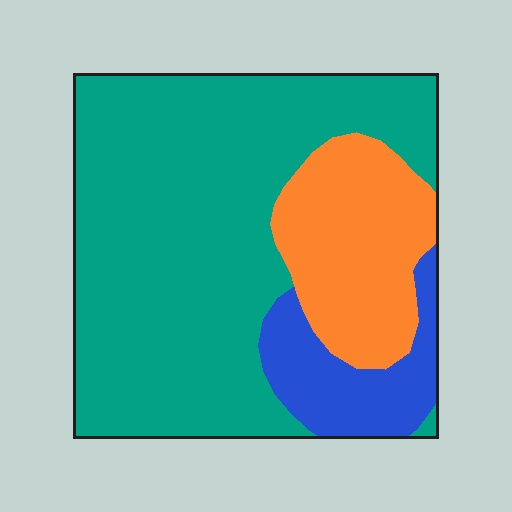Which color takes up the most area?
Teal, at roughly 65%.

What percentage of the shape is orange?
Orange covers 21% of the shape.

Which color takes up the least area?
Blue, at roughly 15%.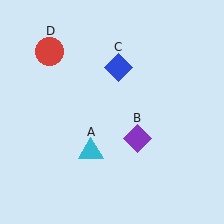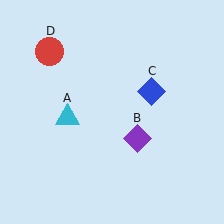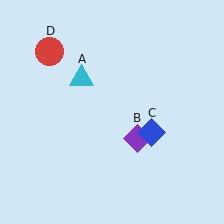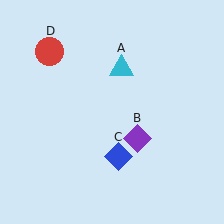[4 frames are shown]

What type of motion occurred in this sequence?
The cyan triangle (object A), blue diamond (object C) rotated clockwise around the center of the scene.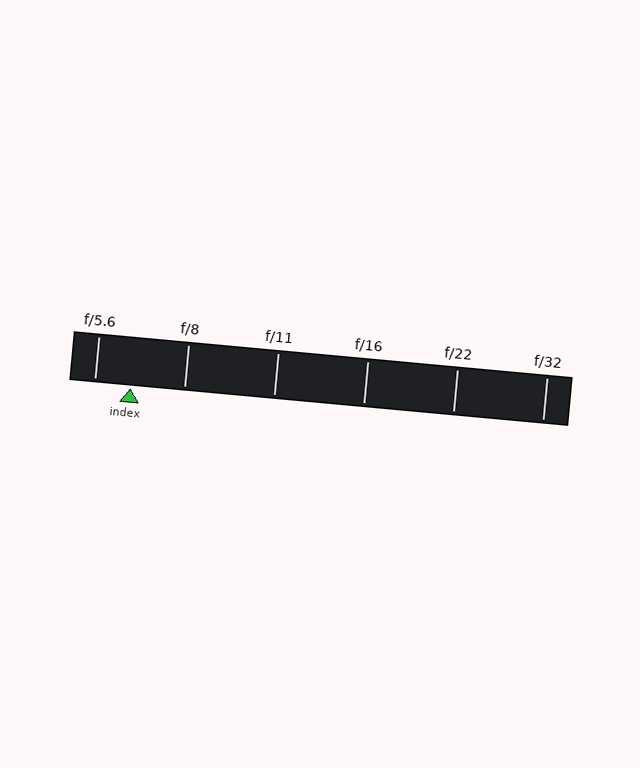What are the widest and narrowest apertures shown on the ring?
The widest aperture shown is f/5.6 and the narrowest is f/32.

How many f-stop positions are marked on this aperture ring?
There are 6 f-stop positions marked.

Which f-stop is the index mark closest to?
The index mark is closest to f/5.6.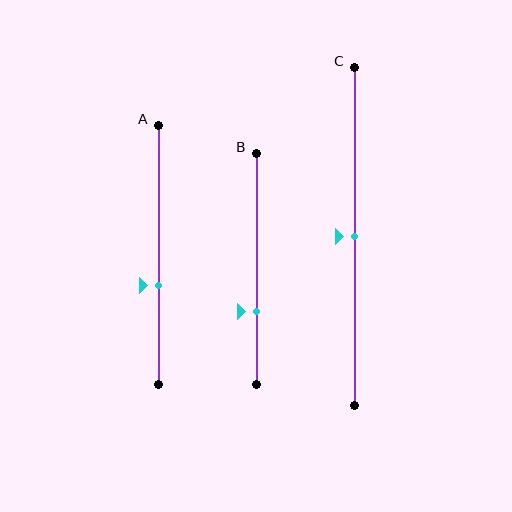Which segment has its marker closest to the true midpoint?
Segment C has its marker closest to the true midpoint.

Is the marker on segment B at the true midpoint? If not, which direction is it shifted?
No, the marker on segment B is shifted downward by about 19% of the segment length.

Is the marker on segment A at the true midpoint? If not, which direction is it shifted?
No, the marker on segment A is shifted downward by about 12% of the segment length.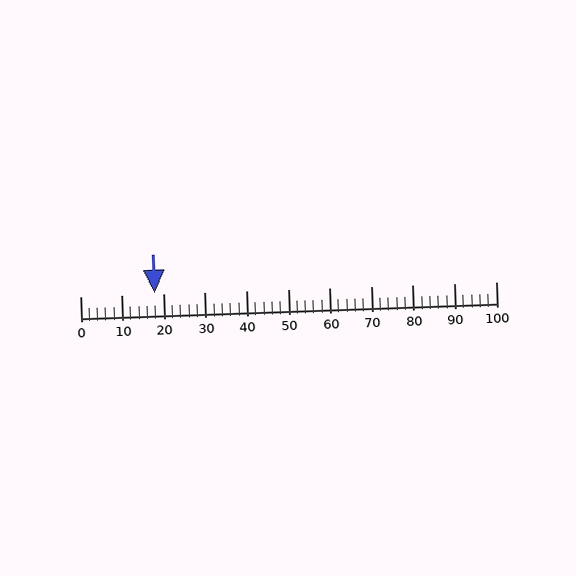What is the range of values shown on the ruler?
The ruler shows values from 0 to 100.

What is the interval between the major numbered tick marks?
The major tick marks are spaced 10 units apart.